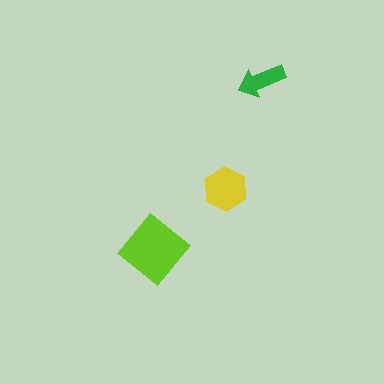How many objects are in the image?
There are 3 objects in the image.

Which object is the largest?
The lime diamond.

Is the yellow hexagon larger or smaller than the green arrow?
Larger.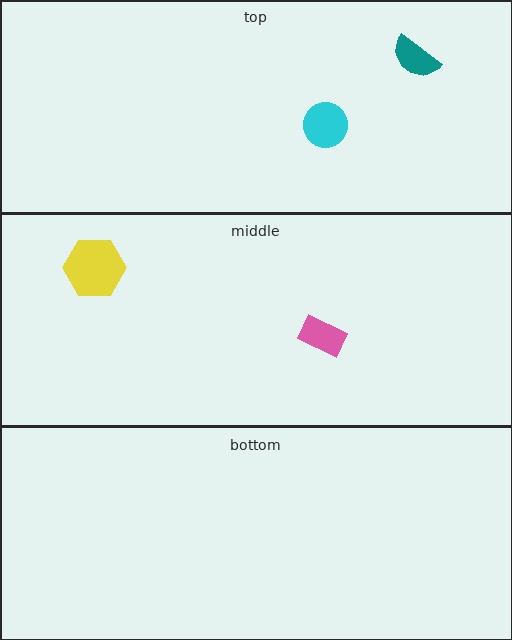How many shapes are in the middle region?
2.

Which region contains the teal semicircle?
The top region.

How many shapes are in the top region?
2.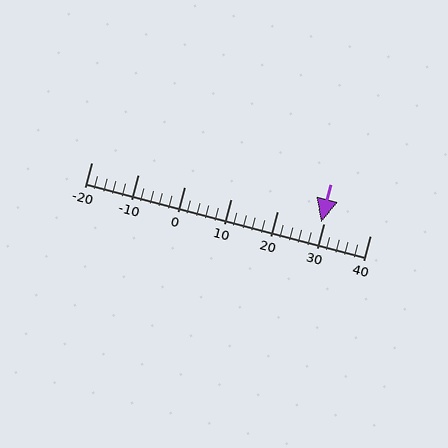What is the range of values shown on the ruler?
The ruler shows values from -20 to 40.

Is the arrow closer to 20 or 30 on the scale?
The arrow is closer to 30.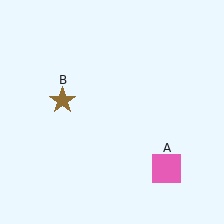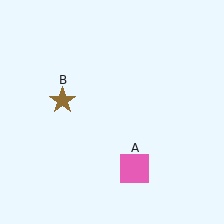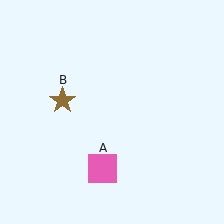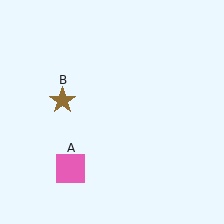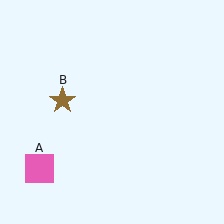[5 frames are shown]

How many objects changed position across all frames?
1 object changed position: pink square (object A).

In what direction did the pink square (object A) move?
The pink square (object A) moved left.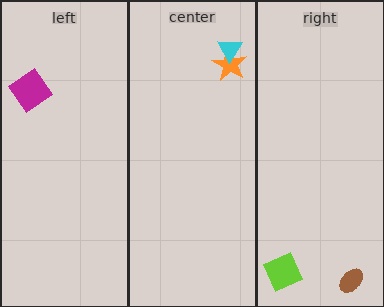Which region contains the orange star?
The center region.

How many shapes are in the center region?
2.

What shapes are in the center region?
The orange star, the cyan triangle.